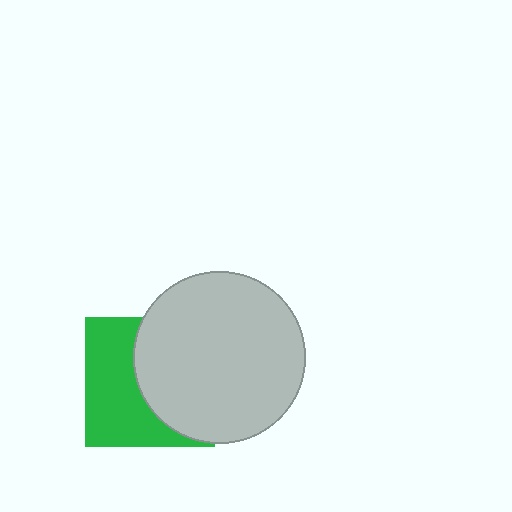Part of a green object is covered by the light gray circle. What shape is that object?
It is a square.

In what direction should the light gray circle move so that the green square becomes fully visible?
The light gray circle should move right. That is the shortest direction to clear the overlap and leave the green square fully visible.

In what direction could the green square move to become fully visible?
The green square could move left. That would shift it out from behind the light gray circle entirely.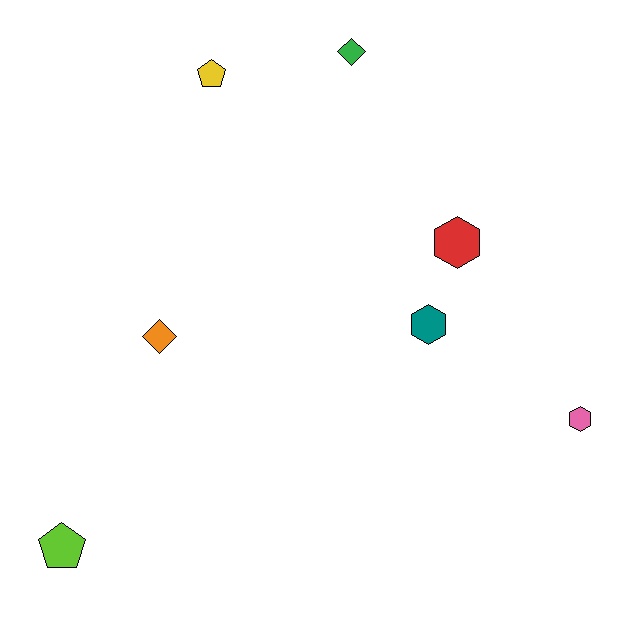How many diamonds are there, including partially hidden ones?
There are 2 diamonds.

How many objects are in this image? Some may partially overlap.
There are 7 objects.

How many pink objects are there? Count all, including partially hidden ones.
There is 1 pink object.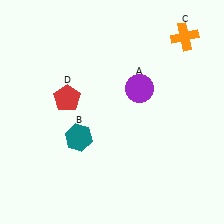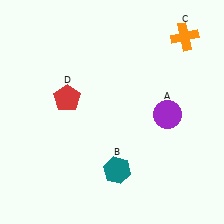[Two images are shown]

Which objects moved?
The objects that moved are: the purple circle (A), the teal hexagon (B).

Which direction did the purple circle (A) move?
The purple circle (A) moved right.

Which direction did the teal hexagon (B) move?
The teal hexagon (B) moved right.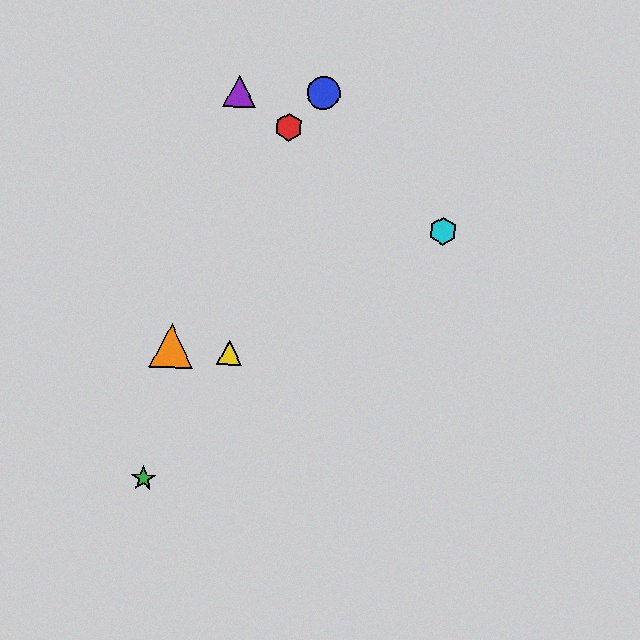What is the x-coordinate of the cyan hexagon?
The cyan hexagon is at x≈443.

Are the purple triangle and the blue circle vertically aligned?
No, the purple triangle is at x≈240 and the blue circle is at x≈324.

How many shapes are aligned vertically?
2 shapes (the yellow triangle, the purple triangle) are aligned vertically.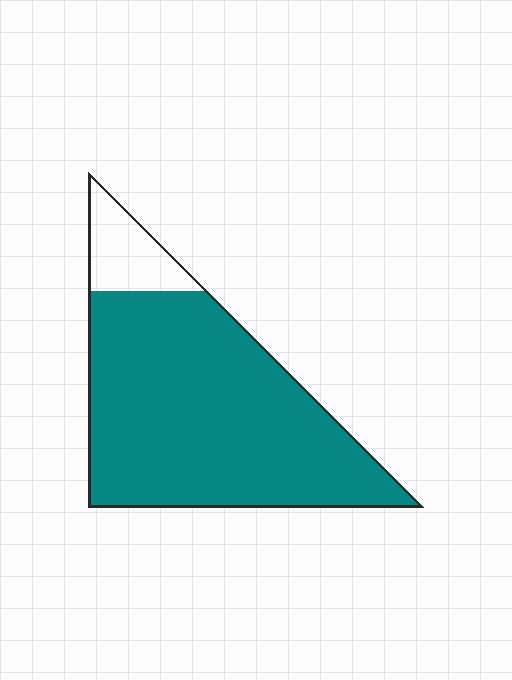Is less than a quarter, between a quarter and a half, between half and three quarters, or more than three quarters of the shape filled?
More than three quarters.